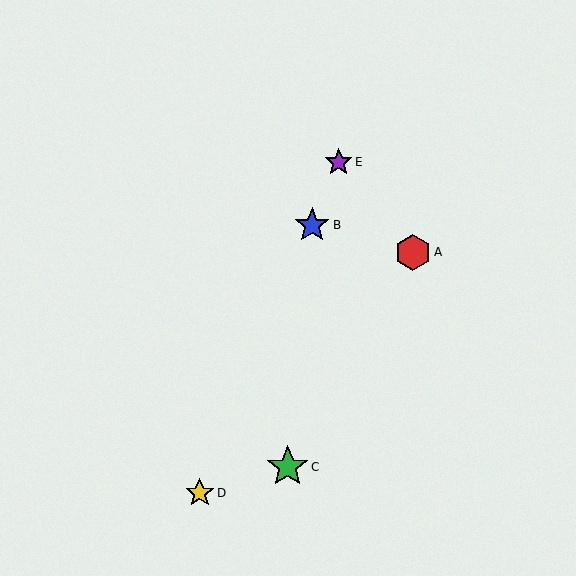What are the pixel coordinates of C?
Object C is at (288, 467).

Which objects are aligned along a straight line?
Objects B, D, E are aligned along a straight line.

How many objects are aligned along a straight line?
3 objects (B, D, E) are aligned along a straight line.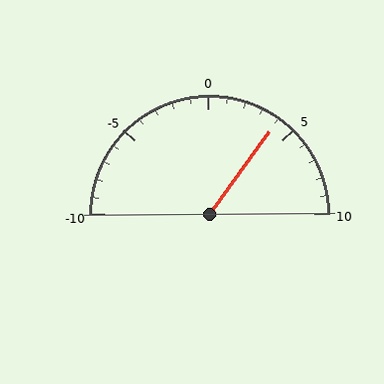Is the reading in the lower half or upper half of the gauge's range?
The reading is in the upper half of the range (-10 to 10).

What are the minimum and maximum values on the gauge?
The gauge ranges from -10 to 10.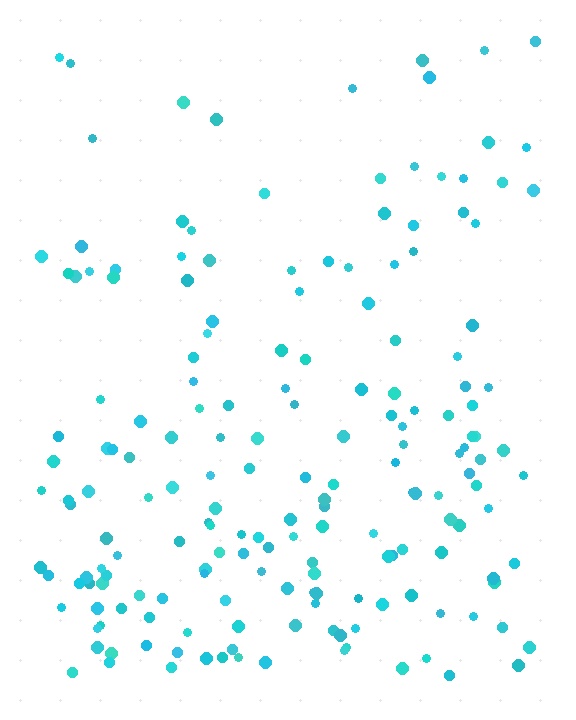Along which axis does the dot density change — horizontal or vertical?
Vertical.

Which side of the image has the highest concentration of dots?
The bottom.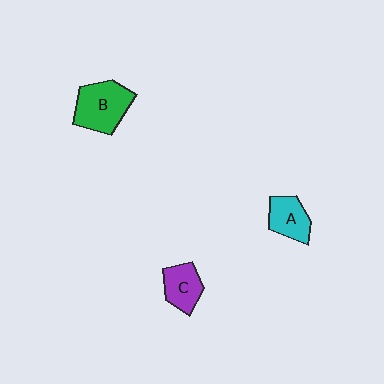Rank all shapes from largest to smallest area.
From largest to smallest: B (green), A (cyan), C (purple).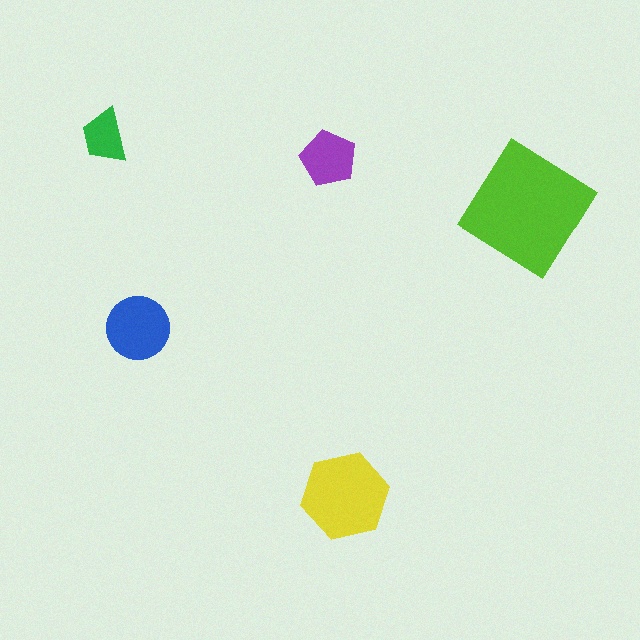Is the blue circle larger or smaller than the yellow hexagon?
Smaller.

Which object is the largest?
The lime diamond.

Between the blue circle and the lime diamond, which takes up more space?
The lime diamond.